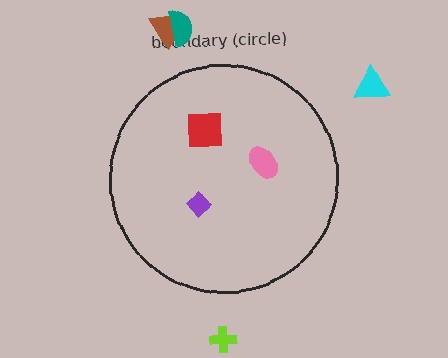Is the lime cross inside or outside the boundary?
Outside.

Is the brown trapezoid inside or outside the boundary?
Outside.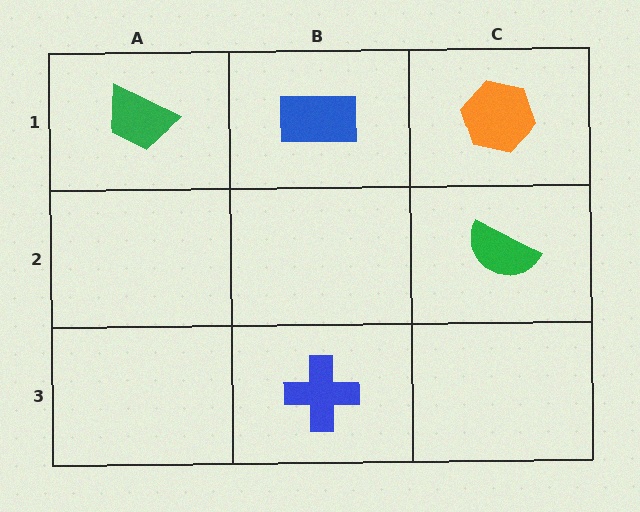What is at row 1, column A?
A green trapezoid.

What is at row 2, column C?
A green semicircle.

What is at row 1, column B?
A blue rectangle.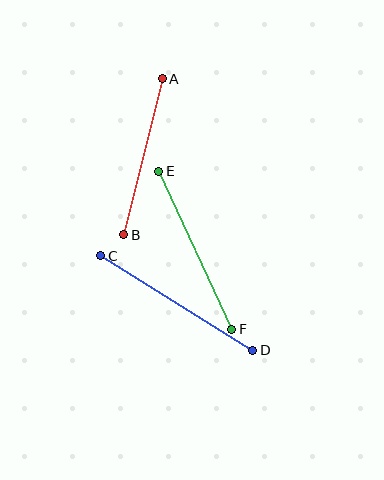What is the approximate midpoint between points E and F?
The midpoint is at approximately (195, 250) pixels.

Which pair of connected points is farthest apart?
Points C and D are farthest apart.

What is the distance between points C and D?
The distance is approximately 179 pixels.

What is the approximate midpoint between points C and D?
The midpoint is at approximately (177, 303) pixels.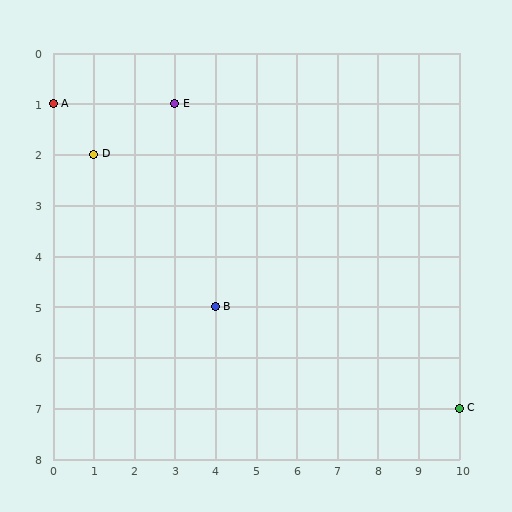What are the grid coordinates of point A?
Point A is at grid coordinates (0, 1).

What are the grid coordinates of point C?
Point C is at grid coordinates (10, 7).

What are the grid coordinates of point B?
Point B is at grid coordinates (4, 5).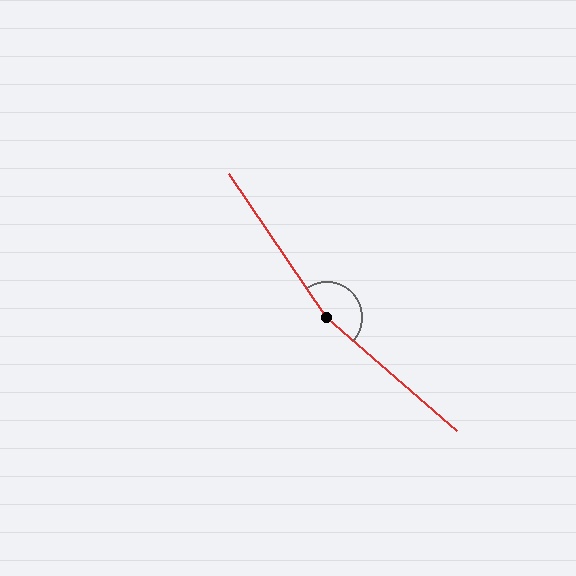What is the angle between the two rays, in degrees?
Approximately 166 degrees.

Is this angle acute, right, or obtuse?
It is obtuse.